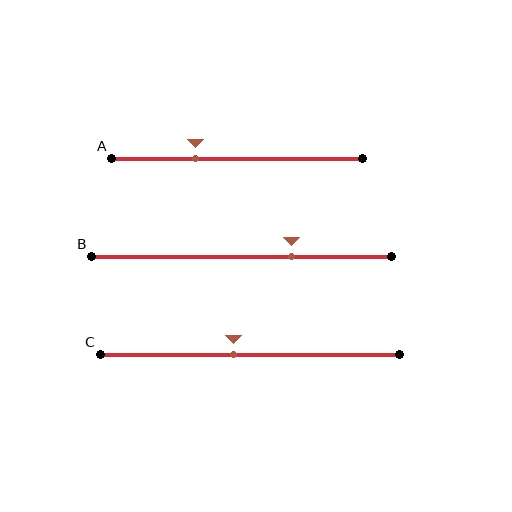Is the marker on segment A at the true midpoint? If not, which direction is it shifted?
No, the marker on segment A is shifted to the left by about 17% of the segment length.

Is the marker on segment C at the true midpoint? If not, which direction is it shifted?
No, the marker on segment C is shifted to the left by about 6% of the segment length.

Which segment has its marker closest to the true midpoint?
Segment C has its marker closest to the true midpoint.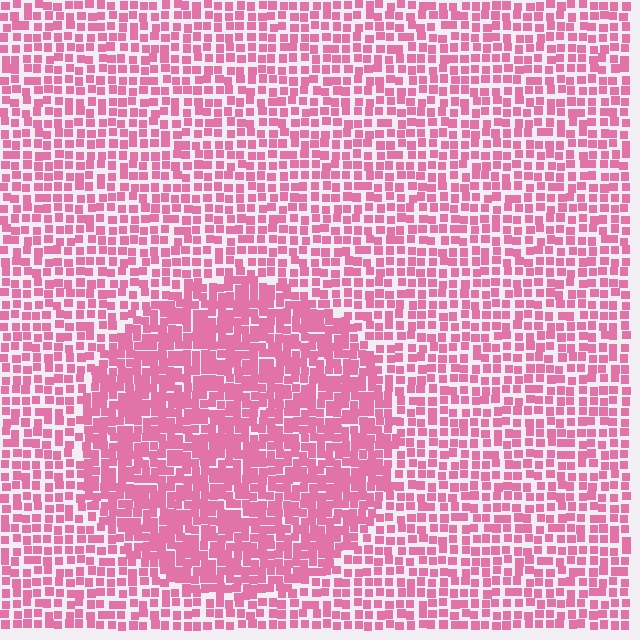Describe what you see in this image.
The image contains small pink elements arranged at two different densities. A circle-shaped region is visible where the elements are more densely packed than the surrounding area.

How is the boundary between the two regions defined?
The boundary is defined by a change in element density (approximately 1.6x ratio). All elements are the same color, size, and shape.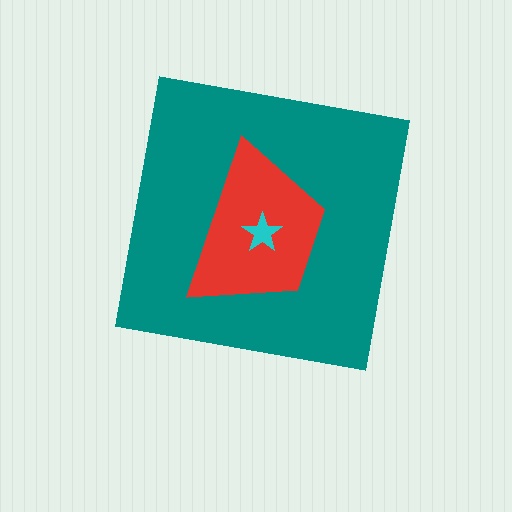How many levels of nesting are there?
3.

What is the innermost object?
The cyan star.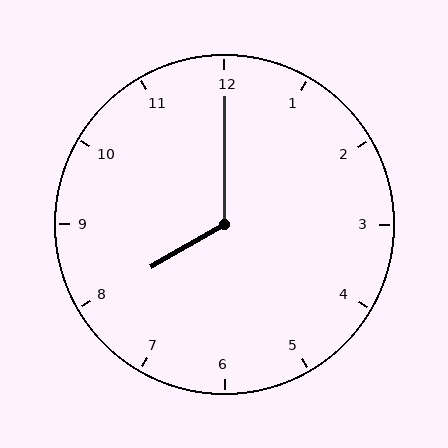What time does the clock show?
8:00.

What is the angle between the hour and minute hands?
Approximately 120 degrees.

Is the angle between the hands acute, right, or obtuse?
It is obtuse.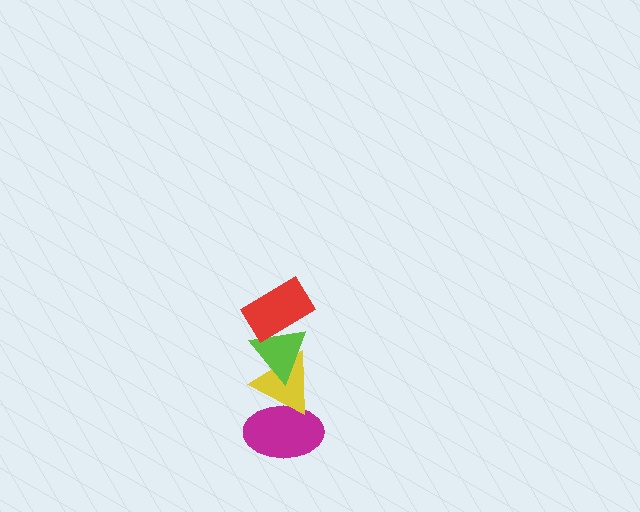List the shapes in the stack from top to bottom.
From top to bottom: the red rectangle, the lime triangle, the yellow triangle, the magenta ellipse.